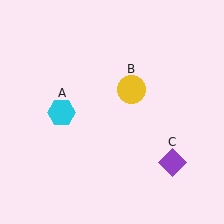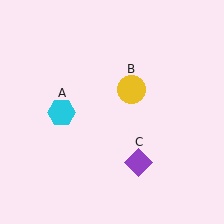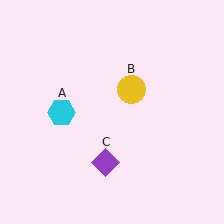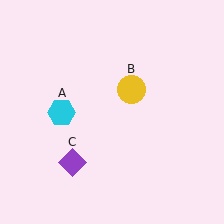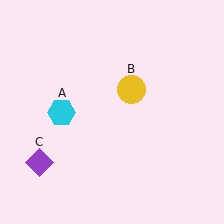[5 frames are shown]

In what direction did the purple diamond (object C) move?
The purple diamond (object C) moved left.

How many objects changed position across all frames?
1 object changed position: purple diamond (object C).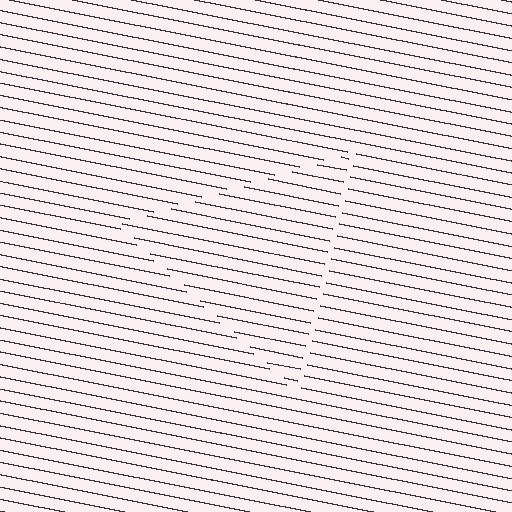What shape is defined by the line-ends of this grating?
An illusory triangle. The interior of the shape contains the same grating, shifted by half a period — the contour is defined by the phase discontinuity where line-ends from the inner and outer gratings abut.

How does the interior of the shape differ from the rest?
The interior of the shape contains the same grating, shifted by half a period — the contour is defined by the phase discontinuity where line-ends from the inner and outer gratings abut.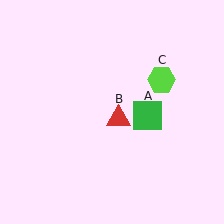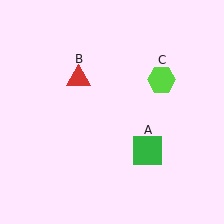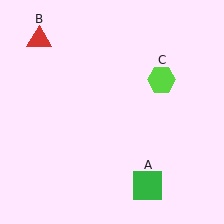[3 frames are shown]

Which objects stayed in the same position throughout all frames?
Lime hexagon (object C) remained stationary.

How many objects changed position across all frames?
2 objects changed position: green square (object A), red triangle (object B).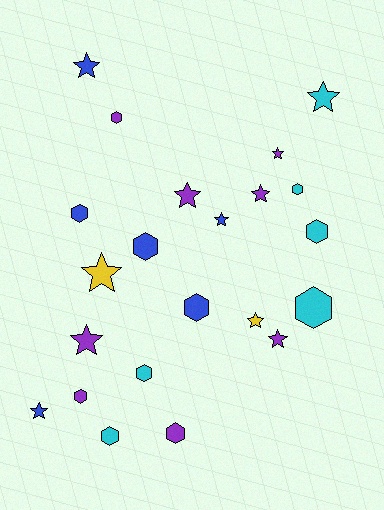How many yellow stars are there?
There are 2 yellow stars.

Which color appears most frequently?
Purple, with 8 objects.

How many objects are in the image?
There are 22 objects.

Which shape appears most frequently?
Star, with 11 objects.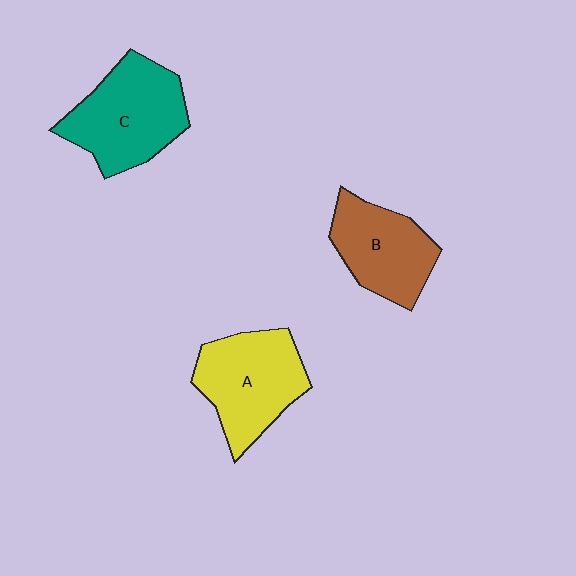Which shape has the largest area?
Shape C (teal).